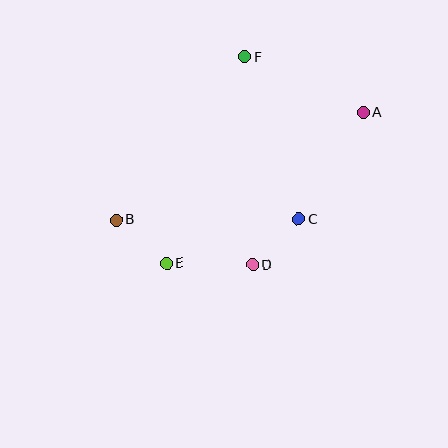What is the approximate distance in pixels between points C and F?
The distance between C and F is approximately 171 pixels.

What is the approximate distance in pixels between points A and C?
The distance between A and C is approximately 125 pixels.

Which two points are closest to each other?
Points C and D are closest to each other.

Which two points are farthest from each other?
Points A and B are farthest from each other.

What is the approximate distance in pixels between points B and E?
The distance between B and E is approximately 67 pixels.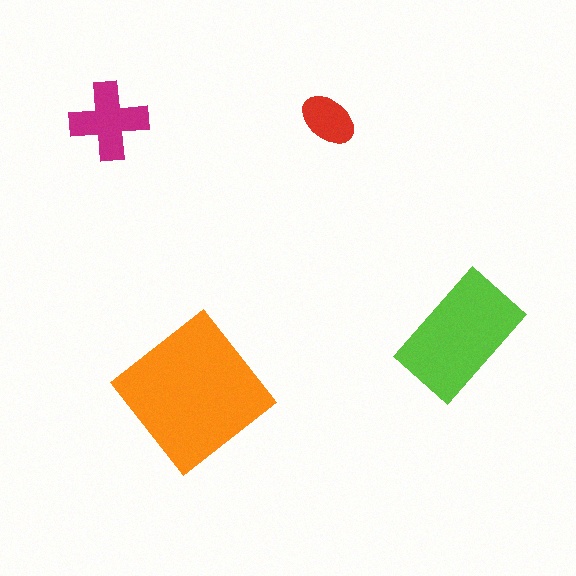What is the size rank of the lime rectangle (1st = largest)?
2nd.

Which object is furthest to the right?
The lime rectangle is rightmost.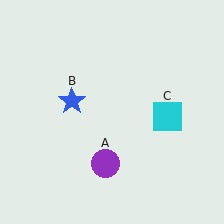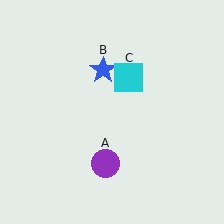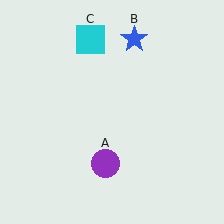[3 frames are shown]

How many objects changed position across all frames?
2 objects changed position: blue star (object B), cyan square (object C).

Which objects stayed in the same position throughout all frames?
Purple circle (object A) remained stationary.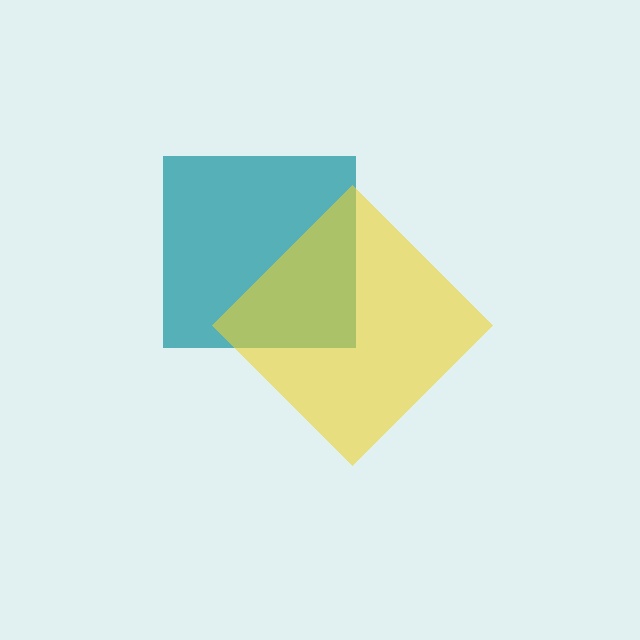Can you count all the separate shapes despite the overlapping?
Yes, there are 2 separate shapes.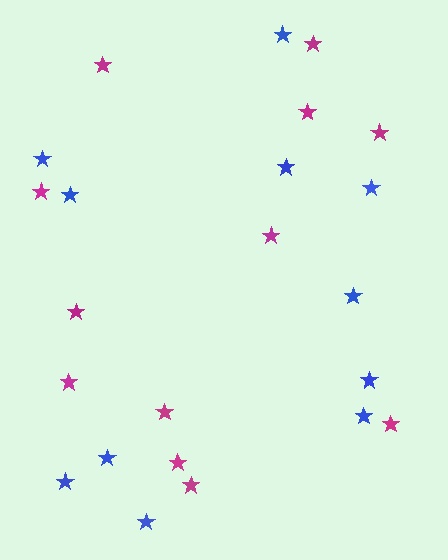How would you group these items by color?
There are 2 groups: one group of blue stars (11) and one group of magenta stars (12).